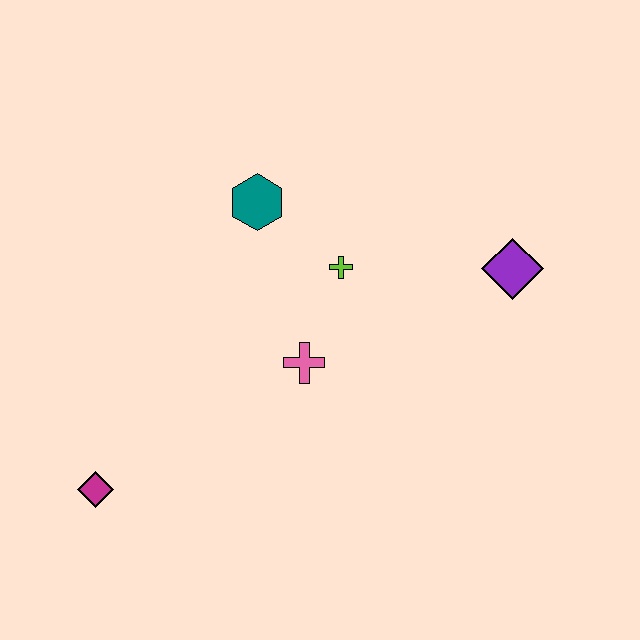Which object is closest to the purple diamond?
The lime cross is closest to the purple diamond.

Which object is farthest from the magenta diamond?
The purple diamond is farthest from the magenta diamond.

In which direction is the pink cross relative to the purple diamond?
The pink cross is to the left of the purple diamond.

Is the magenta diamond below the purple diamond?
Yes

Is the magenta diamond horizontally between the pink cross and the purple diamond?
No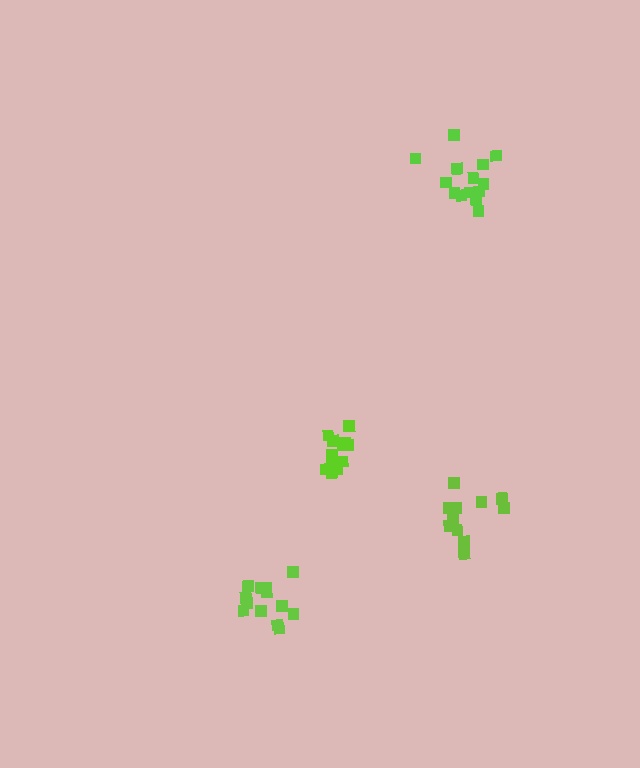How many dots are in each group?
Group 1: 13 dots, Group 2: 13 dots, Group 3: 11 dots, Group 4: 14 dots (51 total).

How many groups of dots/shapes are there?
There are 4 groups.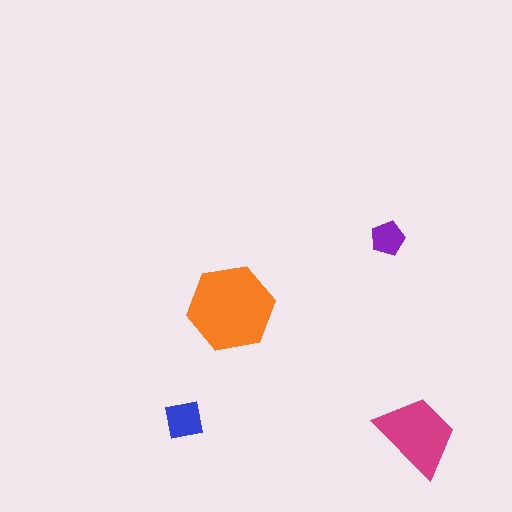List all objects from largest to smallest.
The orange hexagon, the magenta trapezoid, the blue square, the purple pentagon.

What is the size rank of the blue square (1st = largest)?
3rd.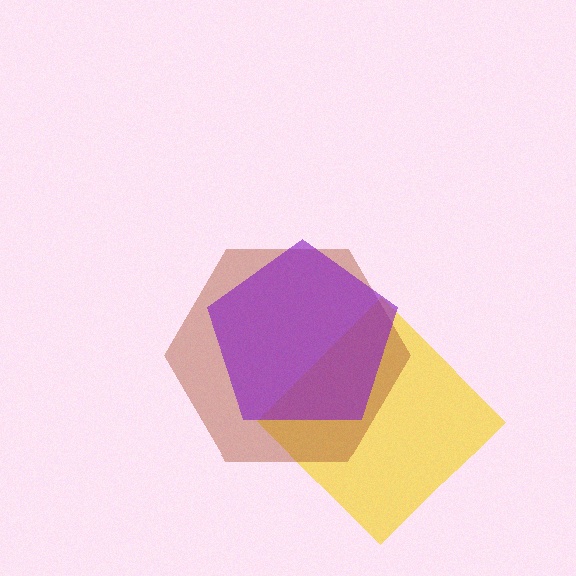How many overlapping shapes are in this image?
There are 3 overlapping shapes in the image.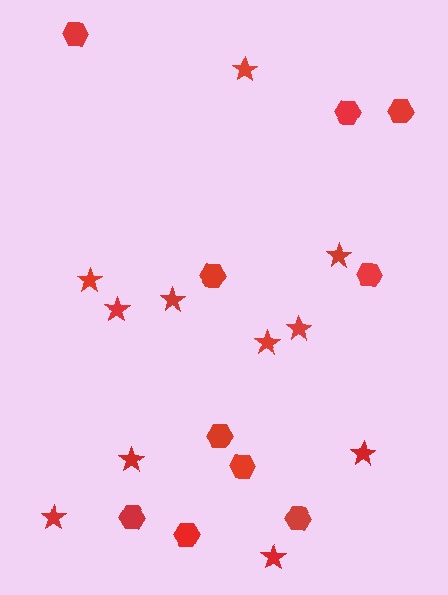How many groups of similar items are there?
There are 2 groups: one group of stars (11) and one group of hexagons (10).